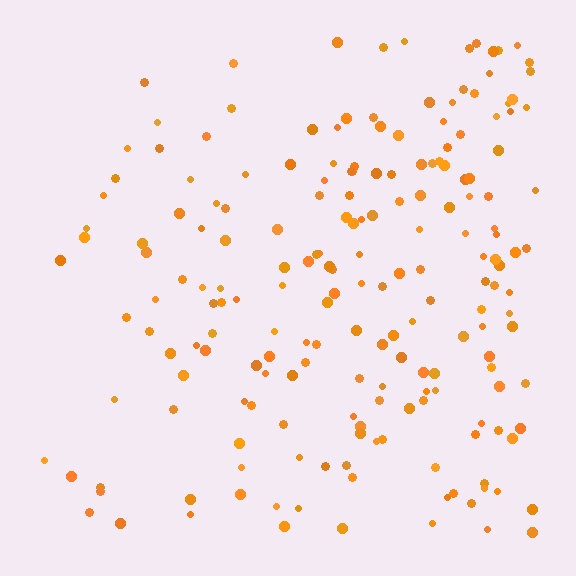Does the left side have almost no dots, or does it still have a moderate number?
Still a moderate number, just noticeably fewer than the right.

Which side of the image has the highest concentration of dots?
The right.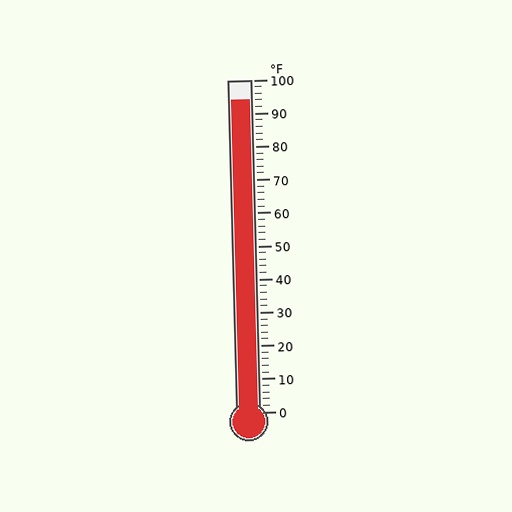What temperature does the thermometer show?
The thermometer shows approximately 94°F.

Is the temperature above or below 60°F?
The temperature is above 60°F.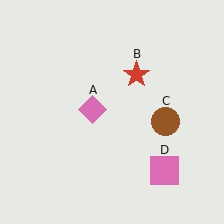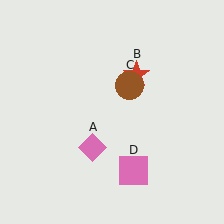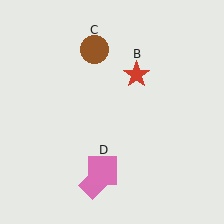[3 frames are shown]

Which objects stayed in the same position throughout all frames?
Red star (object B) remained stationary.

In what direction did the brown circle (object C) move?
The brown circle (object C) moved up and to the left.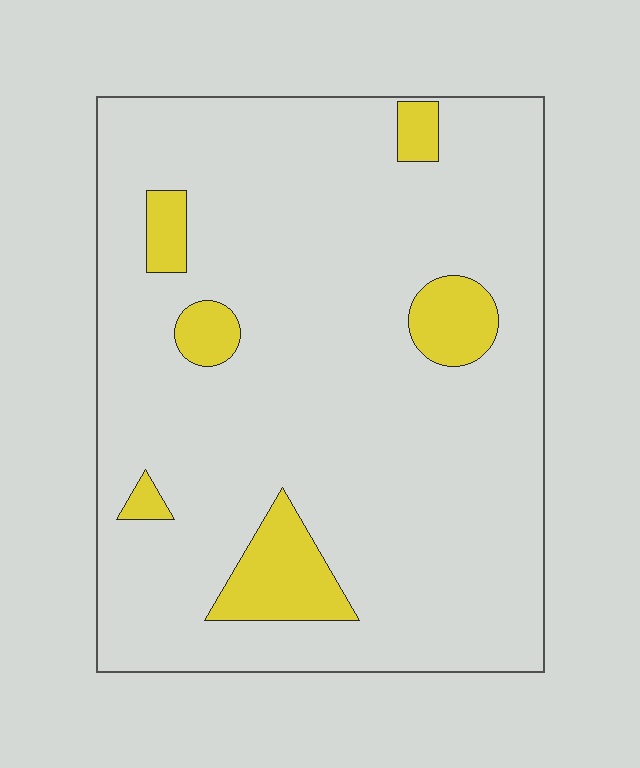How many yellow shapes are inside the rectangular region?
6.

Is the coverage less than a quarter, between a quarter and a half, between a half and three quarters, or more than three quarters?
Less than a quarter.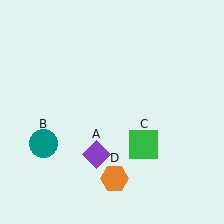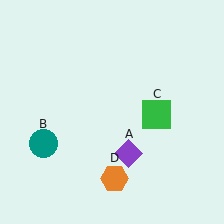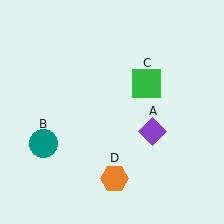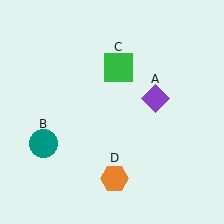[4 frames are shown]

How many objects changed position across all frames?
2 objects changed position: purple diamond (object A), green square (object C).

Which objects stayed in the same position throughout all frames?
Teal circle (object B) and orange hexagon (object D) remained stationary.